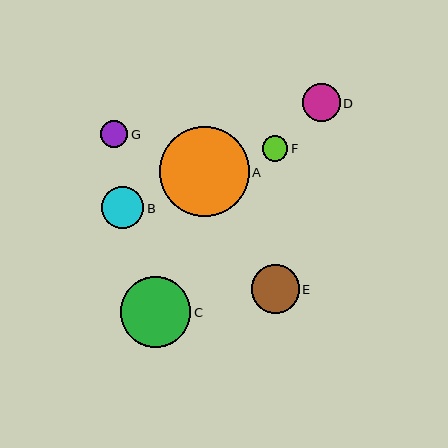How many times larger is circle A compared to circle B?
Circle A is approximately 2.1 times the size of circle B.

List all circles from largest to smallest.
From largest to smallest: A, C, E, B, D, G, F.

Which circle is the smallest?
Circle F is the smallest with a size of approximately 26 pixels.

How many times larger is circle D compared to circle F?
Circle D is approximately 1.4 times the size of circle F.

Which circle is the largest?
Circle A is the largest with a size of approximately 89 pixels.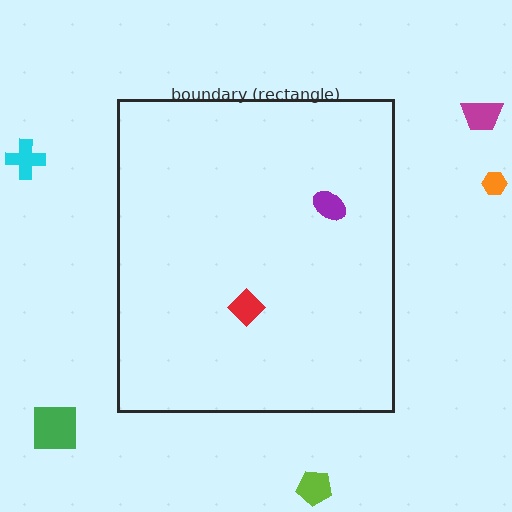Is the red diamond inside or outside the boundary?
Inside.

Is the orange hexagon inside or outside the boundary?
Outside.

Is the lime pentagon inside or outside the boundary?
Outside.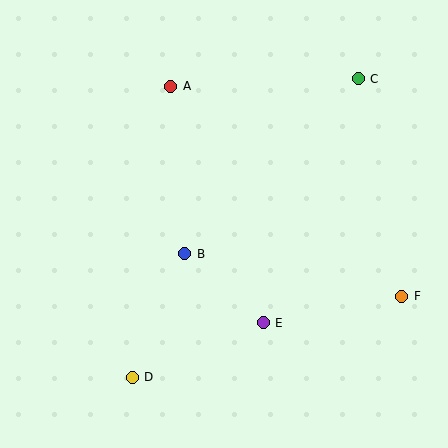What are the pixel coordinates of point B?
Point B is at (185, 254).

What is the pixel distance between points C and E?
The distance between C and E is 262 pixels.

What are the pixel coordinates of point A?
Point A is at (171, 86).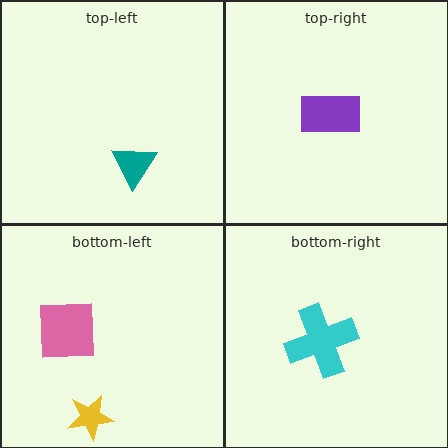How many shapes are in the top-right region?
1.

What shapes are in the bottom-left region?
The yellow star, the pink square.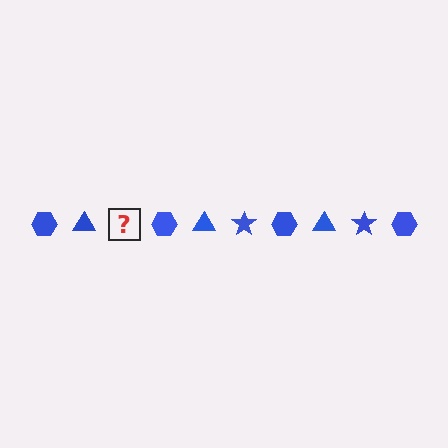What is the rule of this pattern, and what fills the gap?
The rule is that the pattern cycles through hexagon, triangle, star shapes in blue. The gap should be filled with a blue star.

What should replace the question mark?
The question mark should be replaced with a blue star.